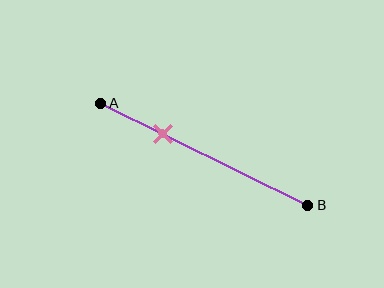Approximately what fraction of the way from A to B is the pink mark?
The pink mark is approximately 30% of the way from A to B.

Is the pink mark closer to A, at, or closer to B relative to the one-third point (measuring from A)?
The pink mark is closer to point A than the one-third point of segment AB.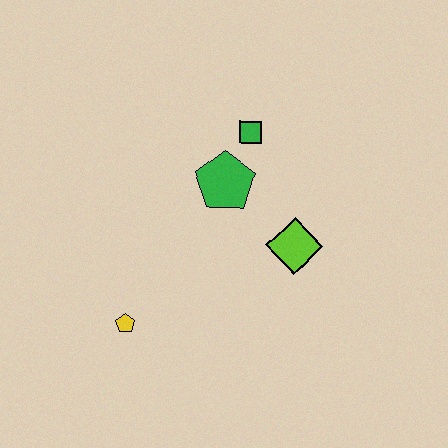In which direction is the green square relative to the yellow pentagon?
The green square is above the yellow pentagon.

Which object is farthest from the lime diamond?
The yellow pentagon is farthest from the lime diamond.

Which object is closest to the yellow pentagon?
The green pentagon is closest to the yellow pentagon.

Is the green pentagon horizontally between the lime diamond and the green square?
No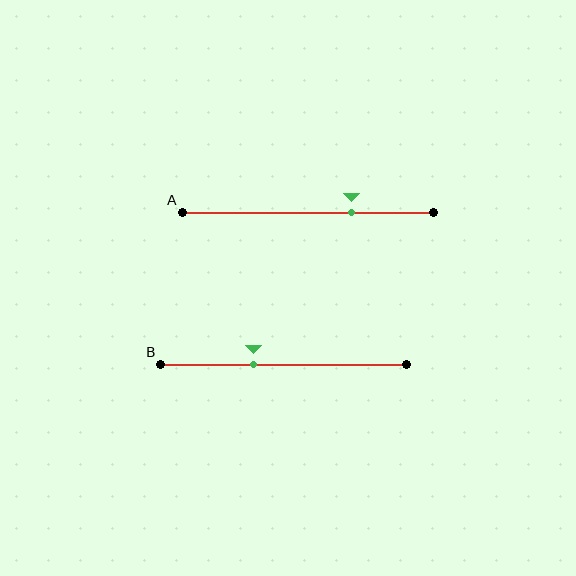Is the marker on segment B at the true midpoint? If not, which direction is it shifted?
No, the marker on segment B is shifted to the left by about 12% of the segment length.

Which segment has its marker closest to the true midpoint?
Segment B has its marker closest to the true midpoint.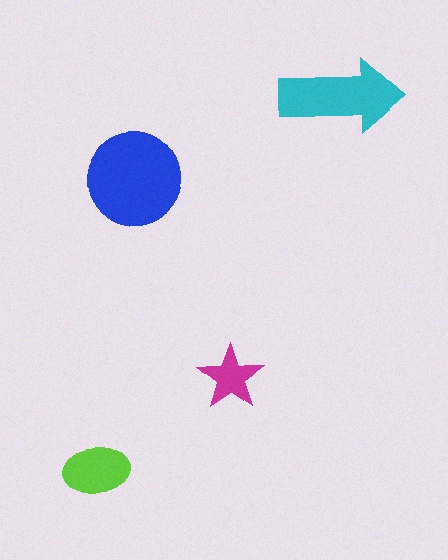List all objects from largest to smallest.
The blue circle, the cyan arrow, the lime ellipse, the magenta star.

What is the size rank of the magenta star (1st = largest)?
4th.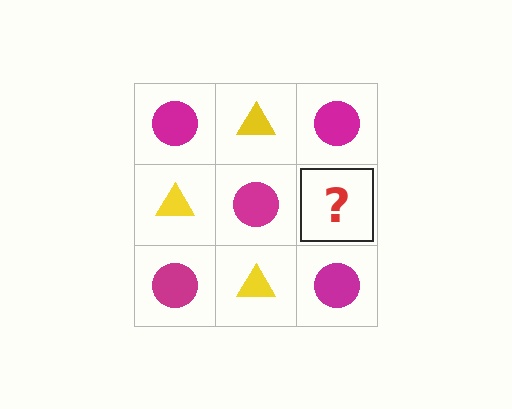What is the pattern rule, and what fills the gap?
The rule is that it alternates magenta circle and yellow triangle in a checkerboard pattern. The gap should be filled with a yellow triangle.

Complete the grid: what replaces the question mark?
The question mark should be replaced with a yellow triangle.